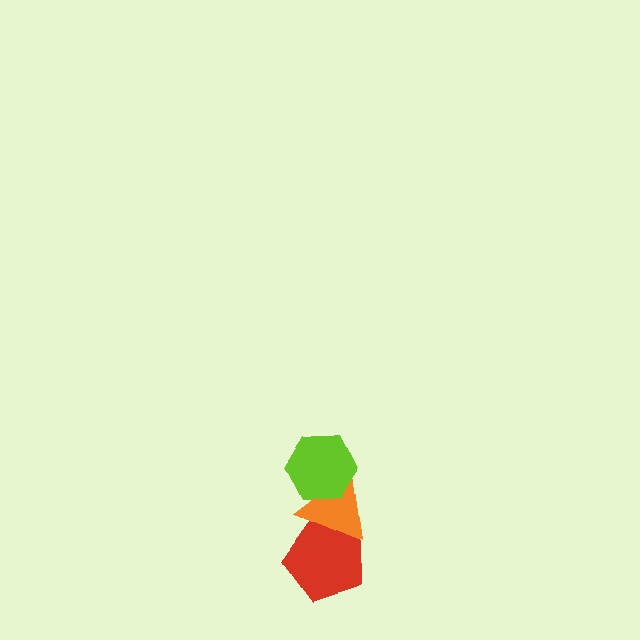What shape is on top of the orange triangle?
The lime hexagon is on top of the orange triangle.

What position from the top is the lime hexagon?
The lime hexagon is 1st from the top.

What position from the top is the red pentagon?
The red pentagon is 3rd from the top.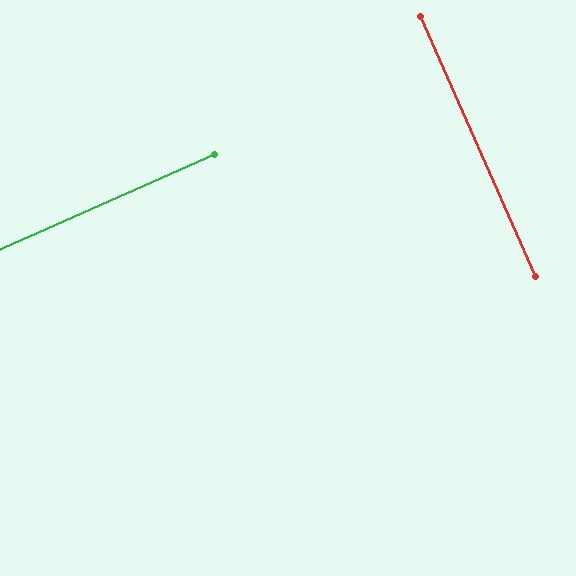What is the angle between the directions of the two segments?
Approximately 90 degrees.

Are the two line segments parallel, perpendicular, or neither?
Perpendicular — they meet at approximately 90°.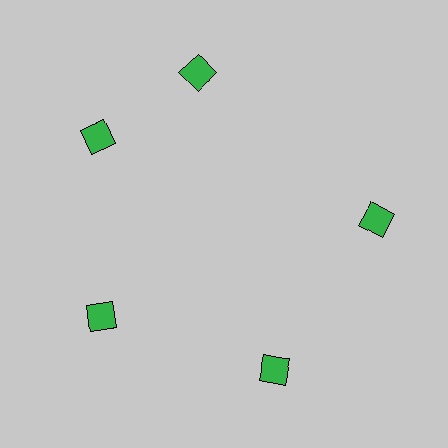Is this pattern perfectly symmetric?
No. The 5 green diamonds are arranged in a ring, but one element near the 1 o'clock position is rotated out of alignment along the ring, breaking the 5-fold rotational symmetry.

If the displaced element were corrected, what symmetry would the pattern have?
It would have 5-fold rotational symmetry — the pattern would map onto itself every 72 degrees.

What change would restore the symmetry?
The symmetry would be restored by rotating it back into even spacing with its neighbors so that all 5 diamonds sit at equal angles and equal distance from the center.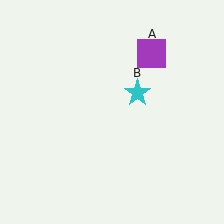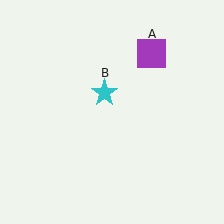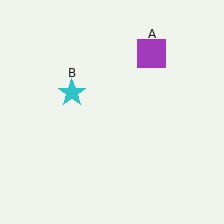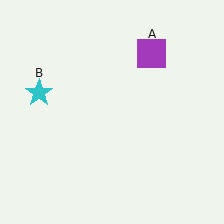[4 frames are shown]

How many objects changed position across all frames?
1 object changed position: cyan star (object B).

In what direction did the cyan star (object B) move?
The cyan star (object B) moved left.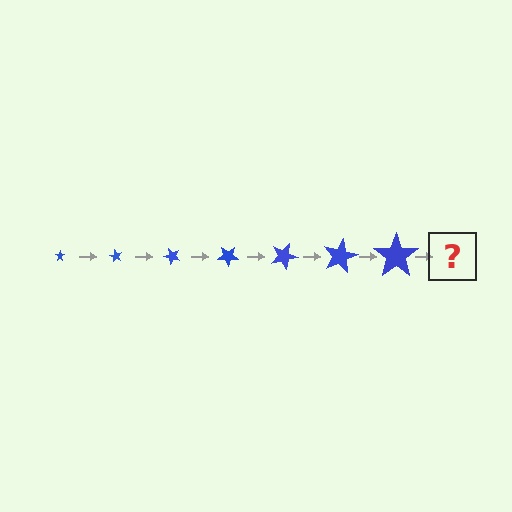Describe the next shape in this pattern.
It should be a star, larger than the previous one and rotated 420 degrees from the start.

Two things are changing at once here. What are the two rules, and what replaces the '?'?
The two rules are that the star grows larger each step and it rotates 60 degrees each step. The '?' should be a star, larger than the previous one and rotated 420 degrees from the start.